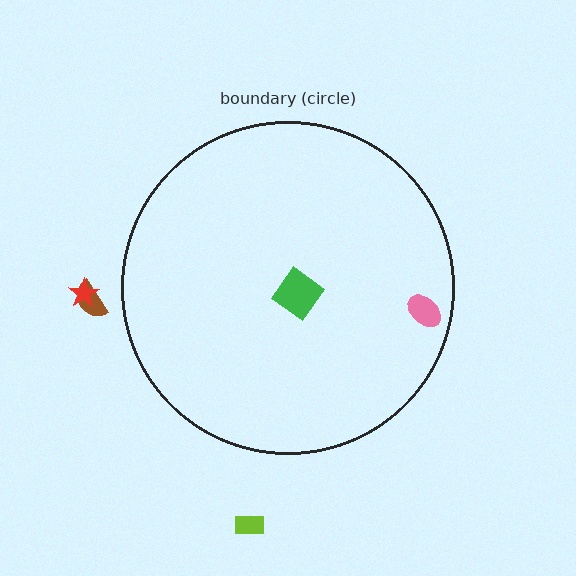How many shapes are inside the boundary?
2 inside, 3 outside.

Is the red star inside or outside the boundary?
Outside.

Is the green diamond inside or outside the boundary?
Inside.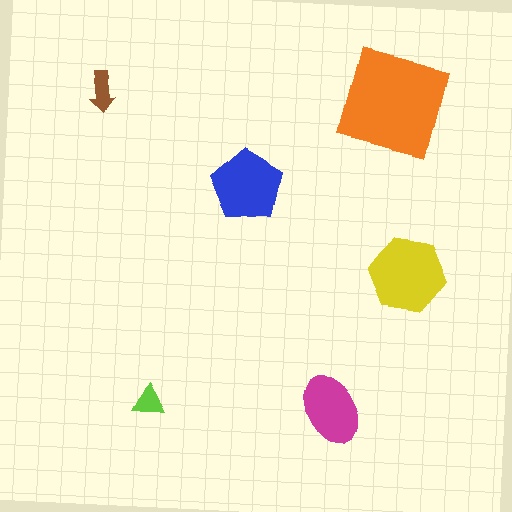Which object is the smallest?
The lime triangle.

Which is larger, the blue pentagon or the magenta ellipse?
The blue pentagon.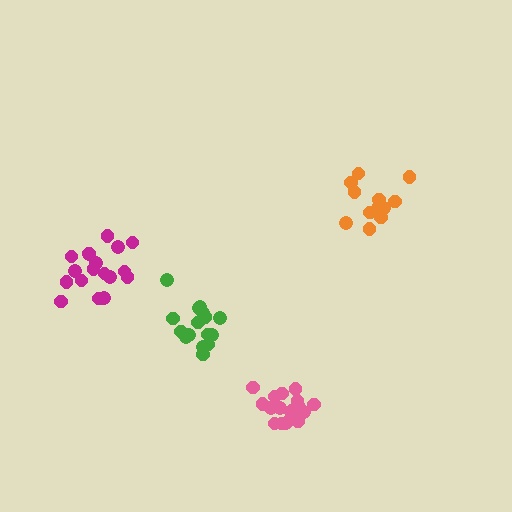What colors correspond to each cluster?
The clusters are colored: orange, green, pink, magenta.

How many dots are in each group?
Group 1: 12 dots, Group 2: 16 dots, Group 3: 18 dots, Group 4: 18 dots (64 total).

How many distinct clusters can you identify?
There are 4 distinct clusters.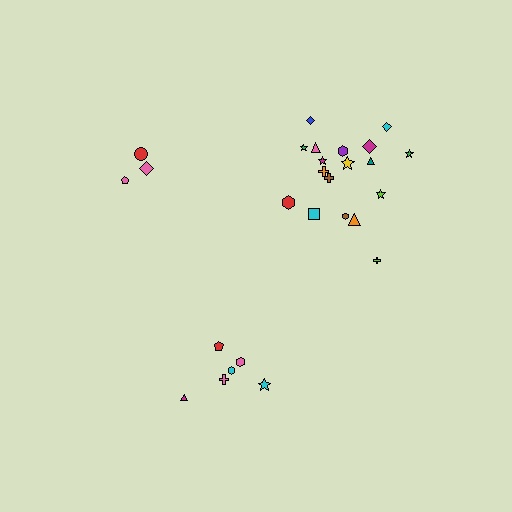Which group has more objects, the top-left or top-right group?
The top-right group.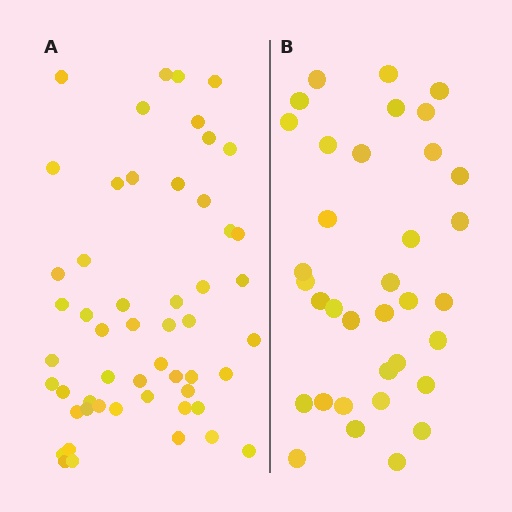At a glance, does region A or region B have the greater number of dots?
Region A (the left region) has more dots.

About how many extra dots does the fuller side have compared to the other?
Region A has approximately 20 more dots than region B.